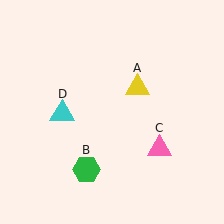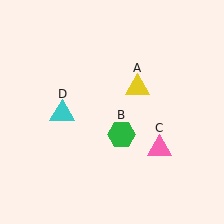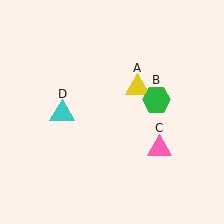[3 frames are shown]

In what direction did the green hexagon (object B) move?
The green hexagon (object B) moved up and to the right.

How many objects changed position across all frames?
1 object changed position: green hexagon (object B).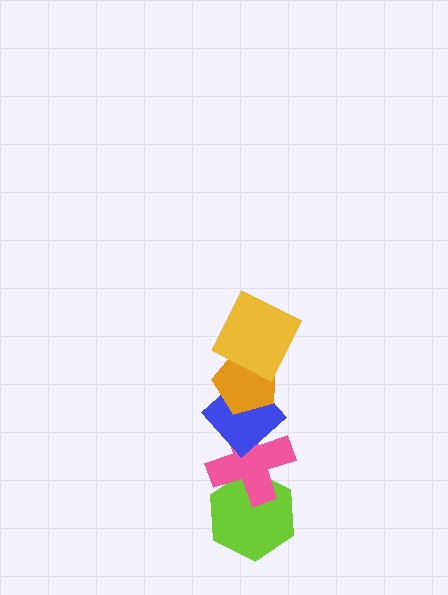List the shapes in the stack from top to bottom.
From top to bottom: the yellow square, the orange pentagon, the blue diamond, the pink cross, the lime hexagon.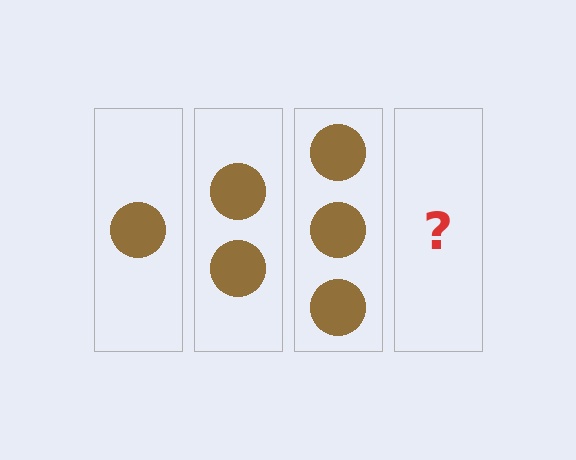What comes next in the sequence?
The next element should be 4 circles.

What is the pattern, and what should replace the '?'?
The pattern is that each step adds one more circle. The '?' should be 4 circles.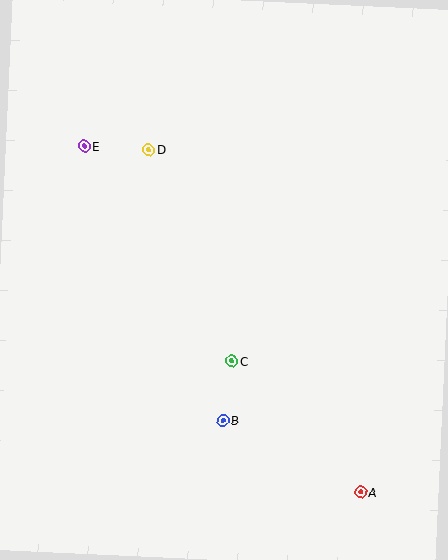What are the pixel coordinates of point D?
Point D is at (148, 150).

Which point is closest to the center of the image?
Point C at (232, 361) is closest to the center.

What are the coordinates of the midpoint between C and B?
The midpoint between C and B is at (228, 391).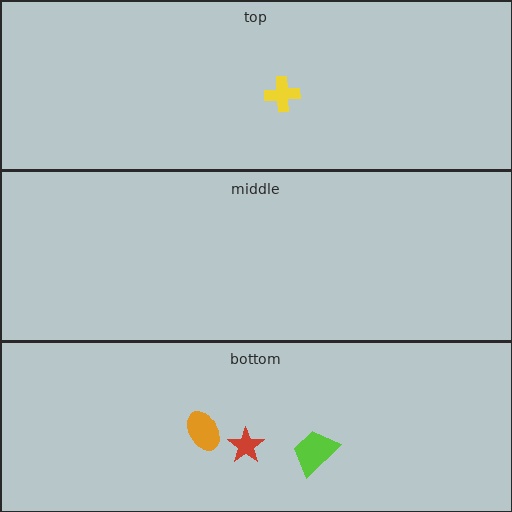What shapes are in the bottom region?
The lime trapezoid, the orange ellipse, the red star.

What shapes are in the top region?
The yellow cross.